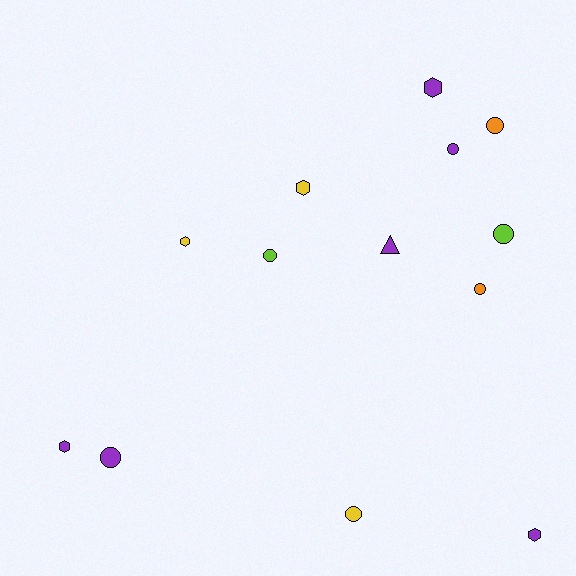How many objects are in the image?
There are 13 objects.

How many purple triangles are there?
There is 1 purple triangle.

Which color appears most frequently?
Purple, with 6 objects.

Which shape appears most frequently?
Circle, with 7 objects.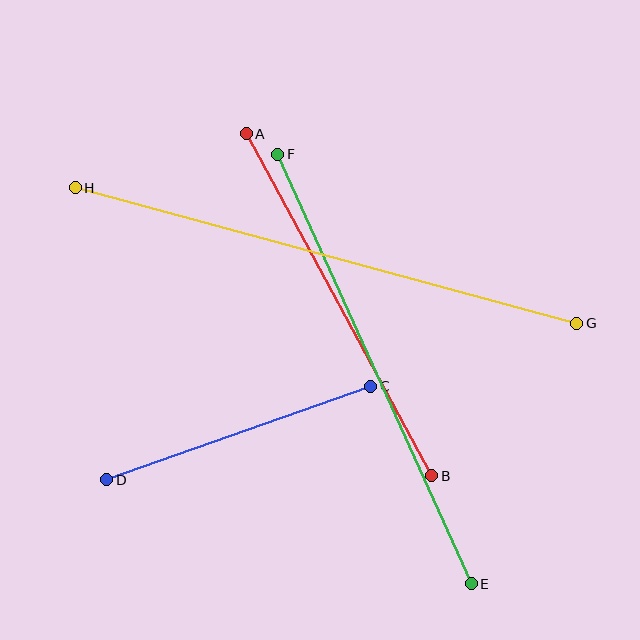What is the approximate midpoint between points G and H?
The midpoint is at approximately (326, 256) pixels.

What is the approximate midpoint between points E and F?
The midpoint is at approximately (375, 369) pixels.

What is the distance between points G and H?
The distance is approximately 520 pixels.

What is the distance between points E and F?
The distance is approximately 471 pixels.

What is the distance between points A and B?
The distance is approximately 389 pixels.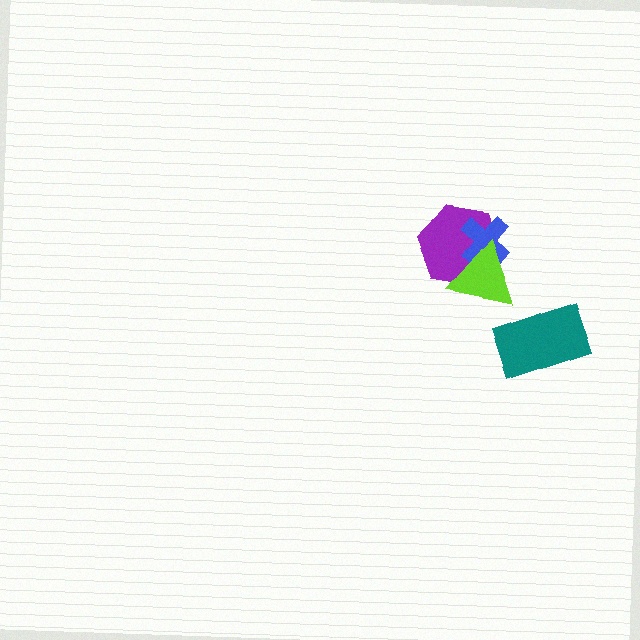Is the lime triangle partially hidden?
No, no other shape covers it.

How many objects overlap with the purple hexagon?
2 objects overlap with the purple hexagon.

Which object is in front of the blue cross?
The lime triangle is in front of the blue cross.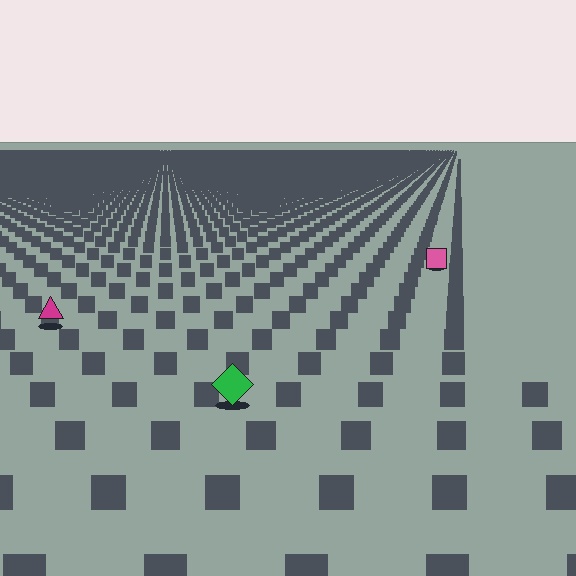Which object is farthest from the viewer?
The pink square is farthest from the viewer. It appears smaller and the ground texture around it is denser.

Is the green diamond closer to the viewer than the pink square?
Yes. The green diamond is closer — you can tell from the texture gradient: the ground texture is coarser near it.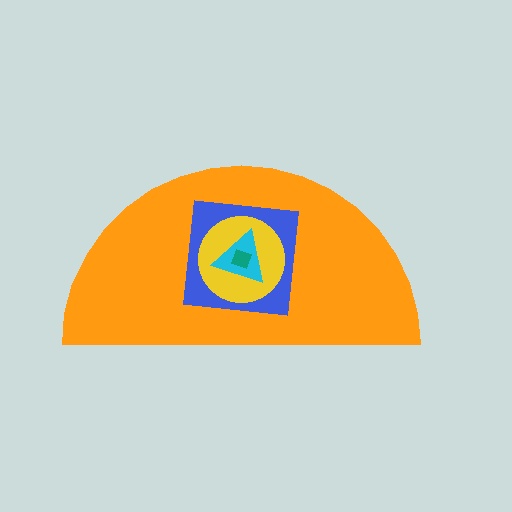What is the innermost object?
The teal square.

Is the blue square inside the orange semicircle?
Yes.